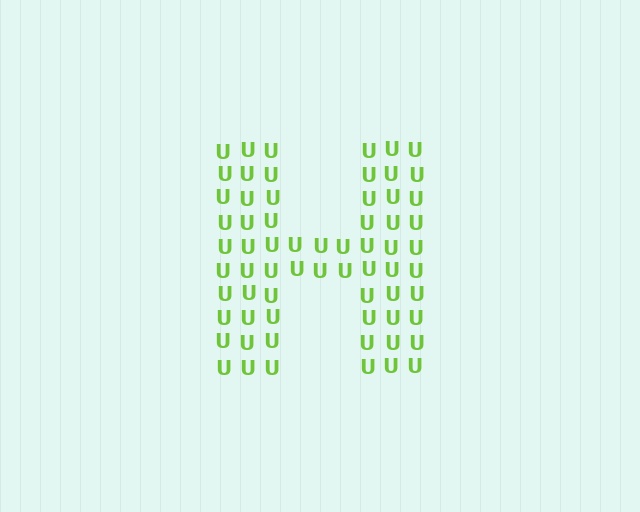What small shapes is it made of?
It is made of small letter U's.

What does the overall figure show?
The overall figure shows the letter H.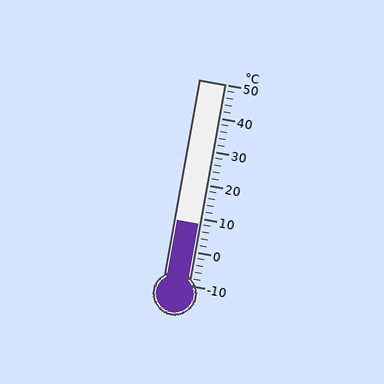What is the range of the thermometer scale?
The thermometer scale ranges from -10°C to 50°C.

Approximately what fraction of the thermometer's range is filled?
The thermometer is filled to approximately 30% of its range.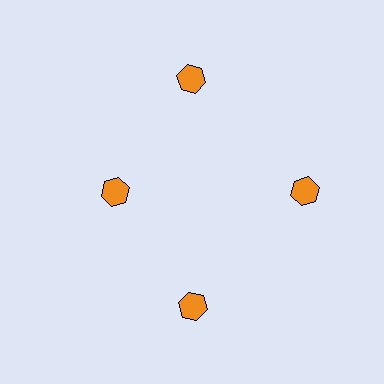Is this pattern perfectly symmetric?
No. The 4 orange hexagons are arranged in a ring, but one element near the 9 o'clock position is pulled inward toward the center, breaking the 4-fold rotational symmetry.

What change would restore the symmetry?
The symmetry would be restored by moving it outward, back onto the ring so that all 4 hexagons sit at equal angles and equal distance from the center.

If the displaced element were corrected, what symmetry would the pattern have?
It would have 4-fold rotational symmetry — the pattern would map onto itself every 90 degrees.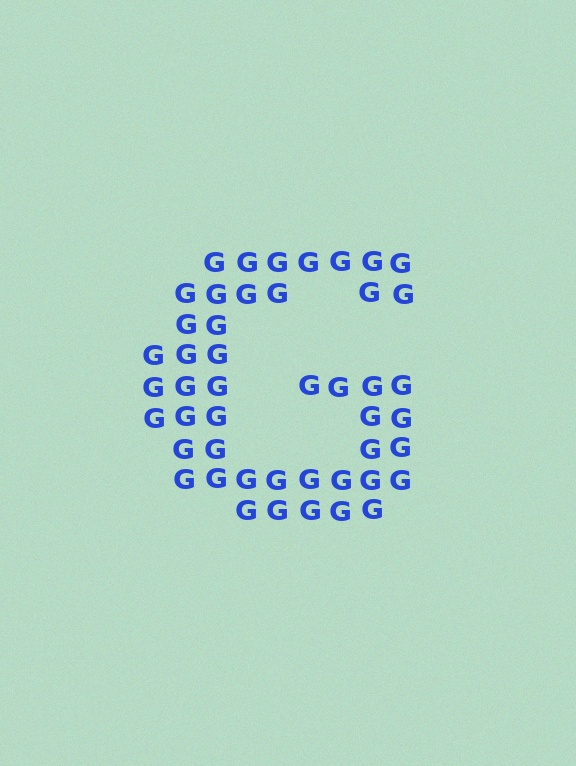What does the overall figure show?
The overall figure shows the letter G.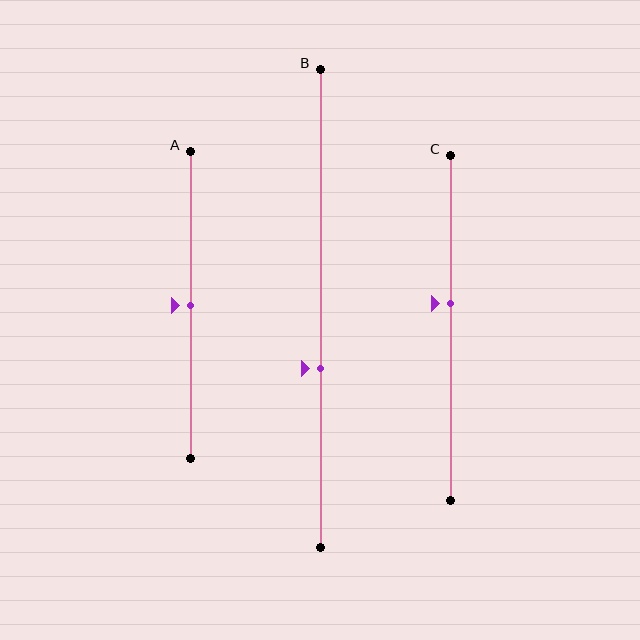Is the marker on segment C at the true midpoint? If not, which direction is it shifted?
No, the marker on segment C is shifted upward by about 7% of the segment length.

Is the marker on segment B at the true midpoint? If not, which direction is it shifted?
No, the marker on segment B is shifted downward by about 12% of the segment length.